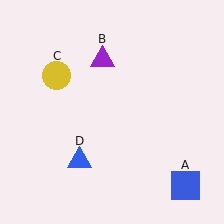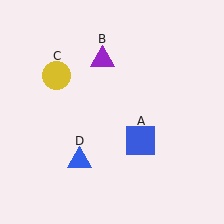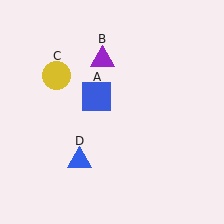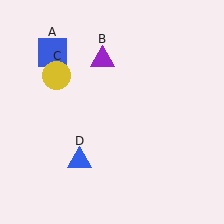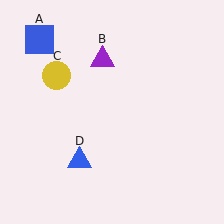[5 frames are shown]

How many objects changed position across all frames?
1 object changed position: blue square (object A).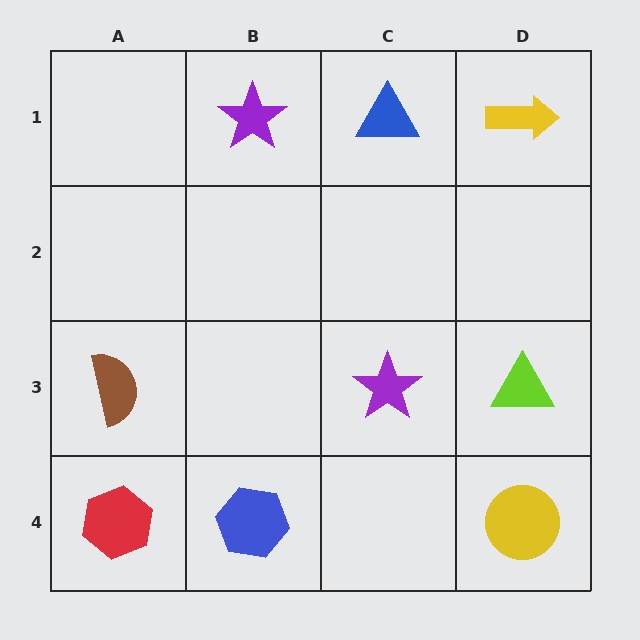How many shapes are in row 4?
3 shapes.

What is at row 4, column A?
A red hexagon.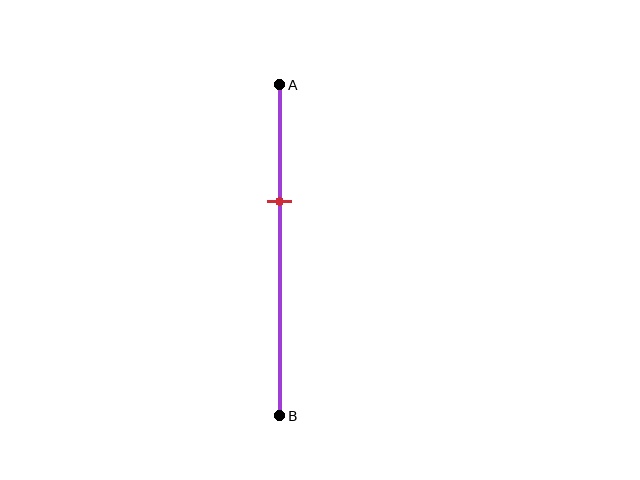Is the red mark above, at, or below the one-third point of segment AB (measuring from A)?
The red mark is approximately at the one-third point of segment AB.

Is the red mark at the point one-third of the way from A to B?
Yes, the mark is approximately at the one-third point.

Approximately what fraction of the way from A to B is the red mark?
The red mark is approximately 35% of the way from A to B.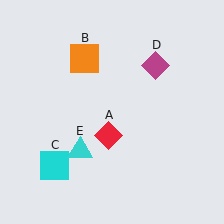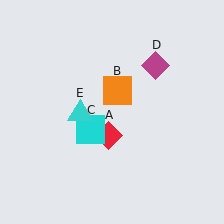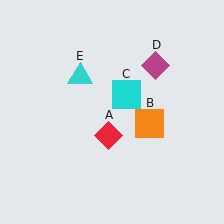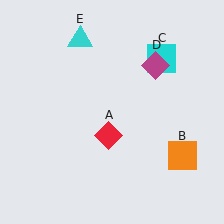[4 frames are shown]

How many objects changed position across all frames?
3 objects changed position: orange square (object B), cyan square (object C), cyan triangle (object E).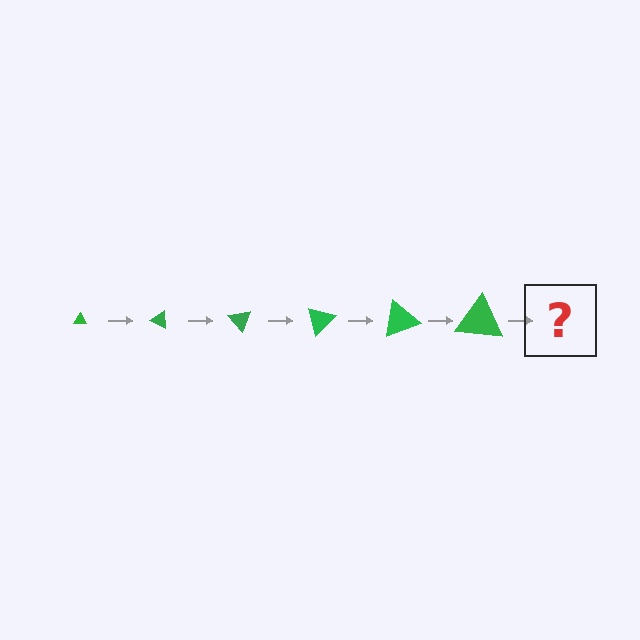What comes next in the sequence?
The next element should be a triangle, larger than the previous one and rotated 150 degrees from the start.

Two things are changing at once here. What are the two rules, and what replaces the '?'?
The two rules are that the triangle grows larger each step and it rotates 25 degrees each step. The '?' should be a triangle, larger than the previous one and rotated 150 degrees from the start.